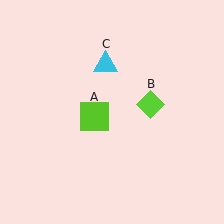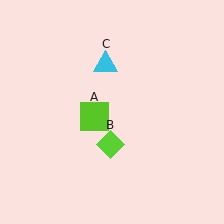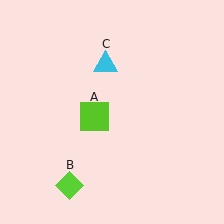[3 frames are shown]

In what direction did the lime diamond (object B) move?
The lime diamond (object B) moved down and to the left.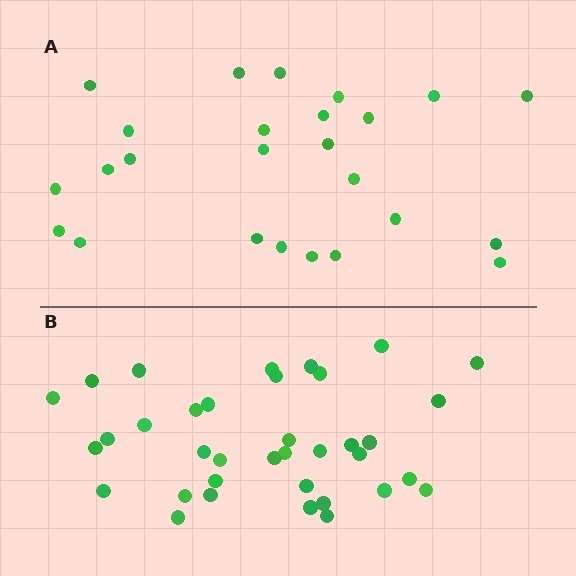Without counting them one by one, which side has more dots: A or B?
Region B (the bottom region) has more dots.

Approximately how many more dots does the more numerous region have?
Region B has roughly 12 or so more dots than region A.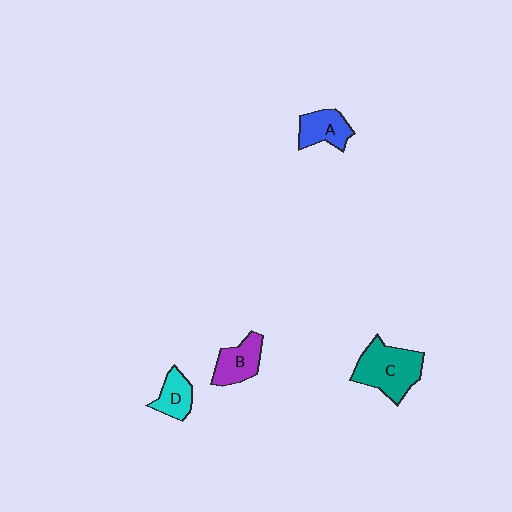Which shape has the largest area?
Shape C (teal).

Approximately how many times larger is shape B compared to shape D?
Approximately 1.3 times.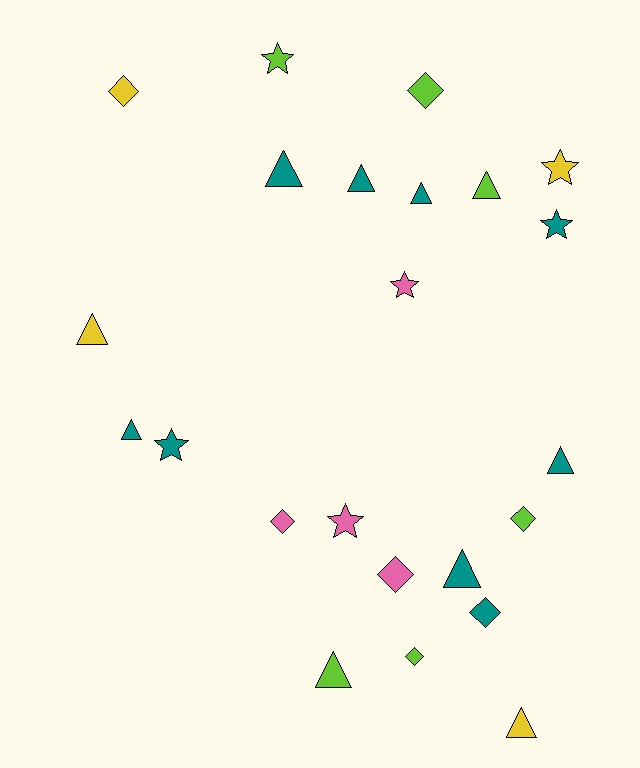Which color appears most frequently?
Teal, with 9 objects.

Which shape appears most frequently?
Triangle, with 10 objects.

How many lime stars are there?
There is 1 lime star.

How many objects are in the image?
There are 23 objects.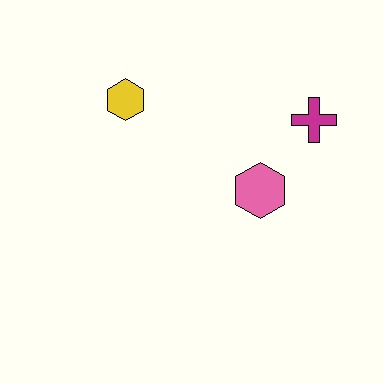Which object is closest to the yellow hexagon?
The pink hexagon is closest to the yellow hexagon.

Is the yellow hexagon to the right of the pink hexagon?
No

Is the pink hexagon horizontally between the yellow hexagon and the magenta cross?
Yes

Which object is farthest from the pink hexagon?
The yellow hexagon is farthest from the pink hexagon.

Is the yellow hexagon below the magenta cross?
No